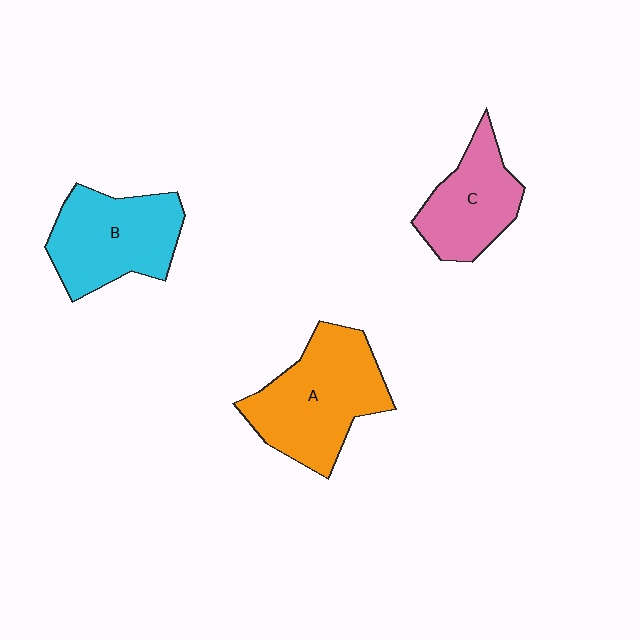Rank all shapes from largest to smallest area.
From largest to smallest: A (orange), B (cyan), C (pink).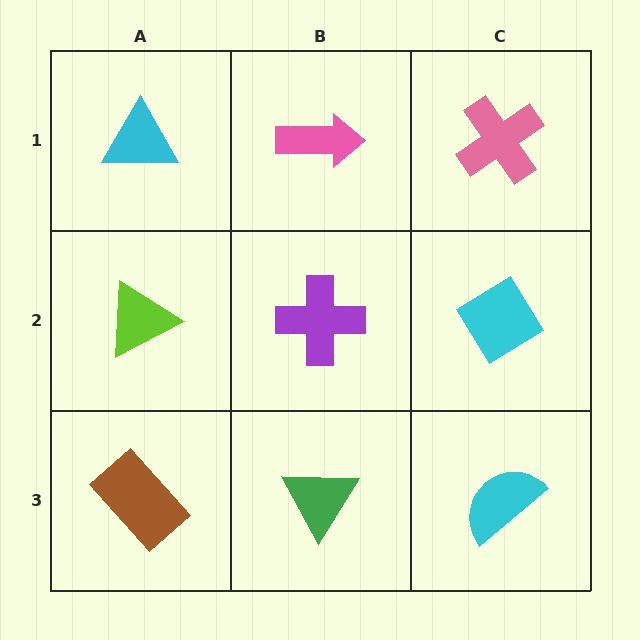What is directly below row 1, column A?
A lime triangle.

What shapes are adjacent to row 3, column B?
A purple cross (row 2, column B), a brown rectangle (row 3, column A), a cyan semicircle (row 3, column C).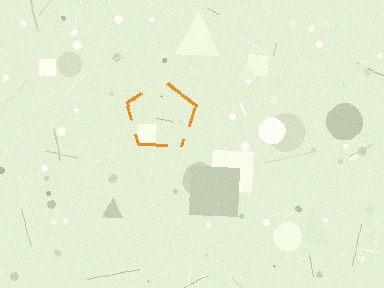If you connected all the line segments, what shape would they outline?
They would outline a pentagon.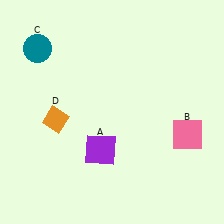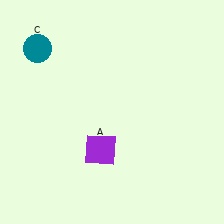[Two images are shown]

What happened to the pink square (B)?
The pink square (B) was removed in Image 2. It was in the bottom-right area of Image 1.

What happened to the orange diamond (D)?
The orange diamond (D) was removed in Image 2. It was in the bottom-left area of Image 1.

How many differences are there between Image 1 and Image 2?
There are 2 differences between the two images.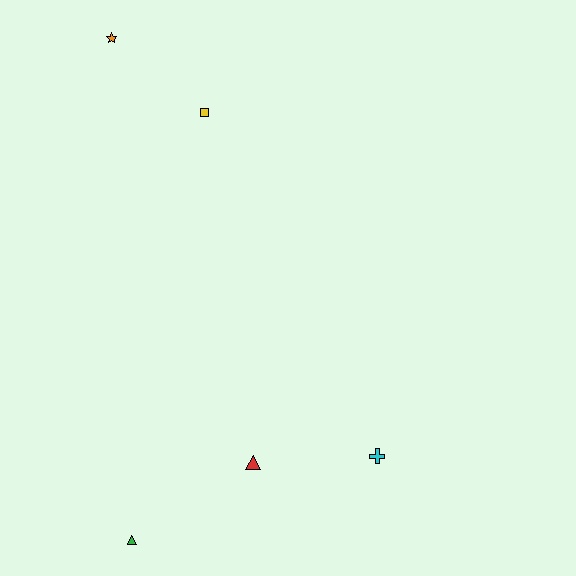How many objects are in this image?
There are 5 objects.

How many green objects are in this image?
There is 1 green object.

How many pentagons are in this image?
There are no pentagons.